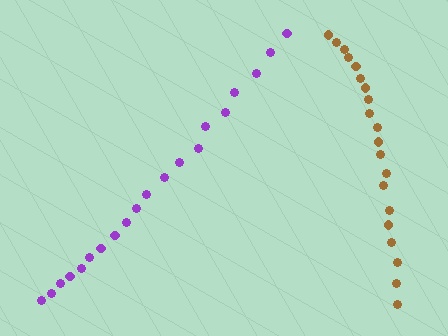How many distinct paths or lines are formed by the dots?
There are 2 distinct paths.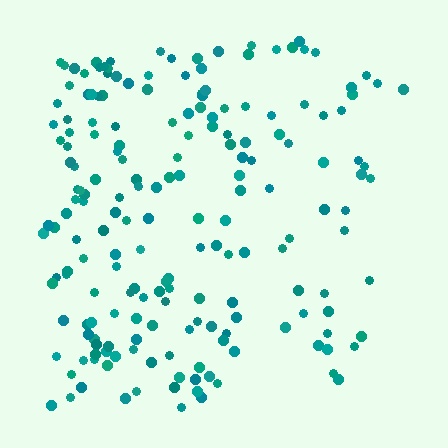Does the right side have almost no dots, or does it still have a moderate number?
Still a moderate number, just noticeably fewer than the left.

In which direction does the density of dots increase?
From right to left, with the left side densest.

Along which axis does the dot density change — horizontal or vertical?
Horizontal.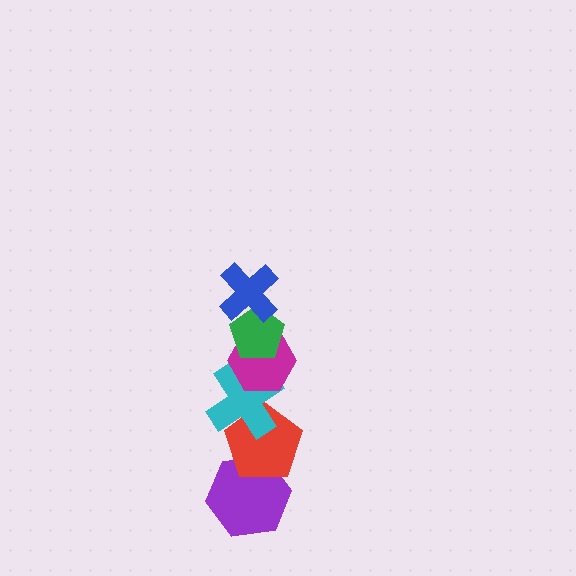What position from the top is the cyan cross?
The cyan cross is 4th from the top.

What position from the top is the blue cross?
The blue cross is 1st from the top.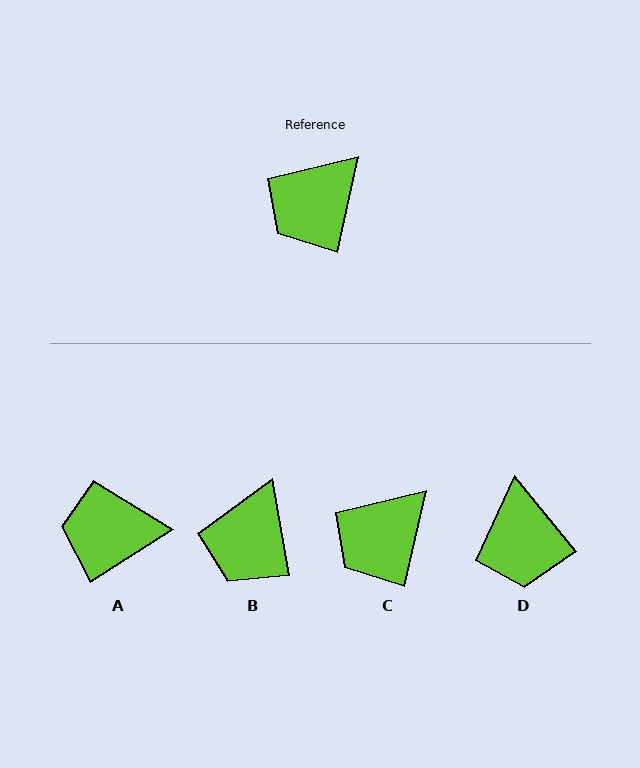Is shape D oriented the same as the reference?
No, it is off by about 52 degrees.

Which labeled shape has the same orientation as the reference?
C.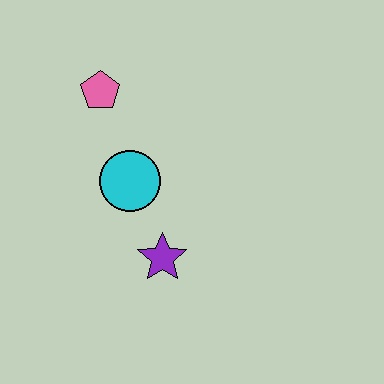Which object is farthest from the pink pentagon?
The purple star is farthest from the pink pentagon.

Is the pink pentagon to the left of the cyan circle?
Yes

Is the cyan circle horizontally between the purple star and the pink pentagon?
Yes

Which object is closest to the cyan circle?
The purple star is closest to the cyan circle.